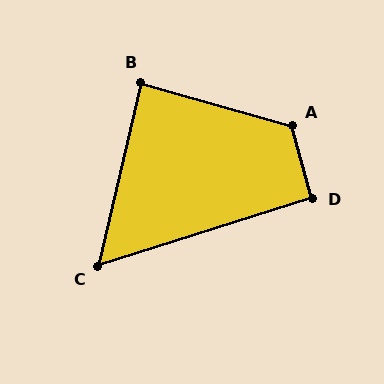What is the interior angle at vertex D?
Approximately 92 degrees (approximately right).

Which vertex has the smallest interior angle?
C, at approximately 59 degrees.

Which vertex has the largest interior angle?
A, at approximately 121 degrees.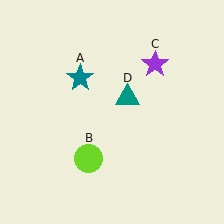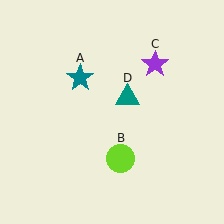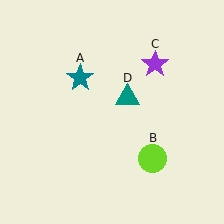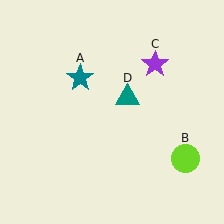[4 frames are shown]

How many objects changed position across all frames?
1 object changed position: lime circle (object B).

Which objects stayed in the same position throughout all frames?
Teal star (object A) and purple star (object C) and teal triangle (object D) remained stationary.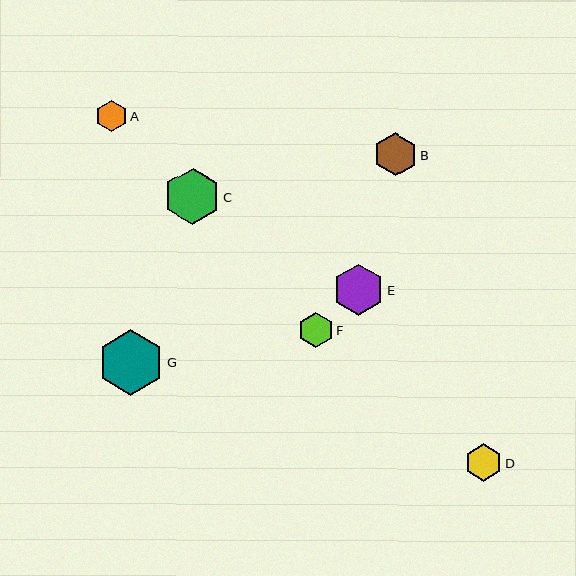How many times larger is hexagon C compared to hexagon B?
Hexagon C is approximately 1.3 times the size of hexagon B.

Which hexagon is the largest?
Hexagon G is the largest with a size of approximately 65 pixels.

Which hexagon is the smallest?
Hexagon A is the smallest with a size of approximately 31 pixels.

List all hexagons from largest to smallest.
From largest to smallest: G, C, E, B, D, F, A.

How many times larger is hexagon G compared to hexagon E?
Hexagon G is approximately 1.3 times the size of hexagon E.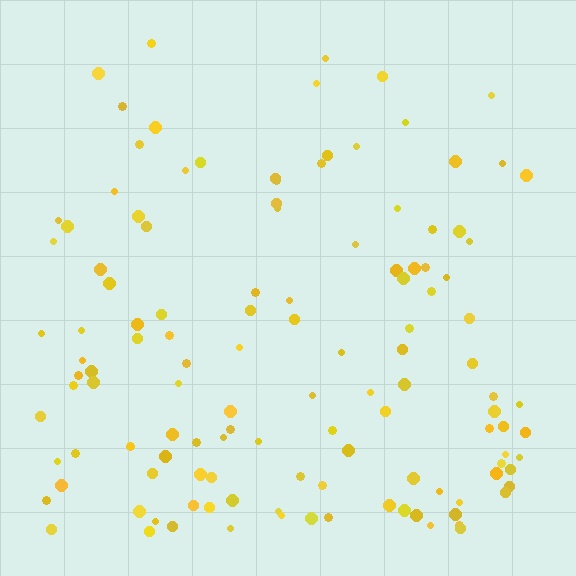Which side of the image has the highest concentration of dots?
The bottom.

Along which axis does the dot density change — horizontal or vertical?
Vertical.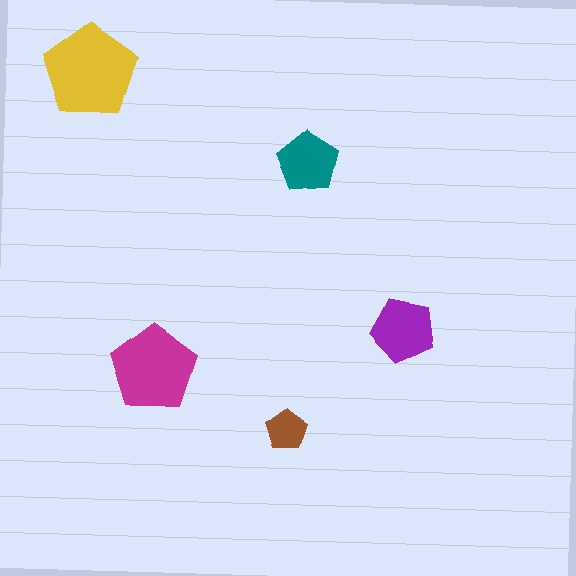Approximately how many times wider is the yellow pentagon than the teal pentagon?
About 1.5 times wider.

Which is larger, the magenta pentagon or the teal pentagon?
The magenta one.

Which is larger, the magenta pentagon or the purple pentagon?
The magenta one.